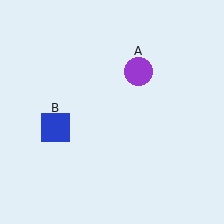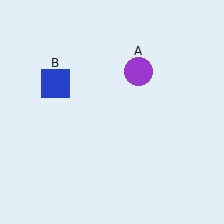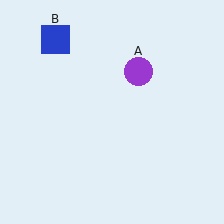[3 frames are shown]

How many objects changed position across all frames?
1 object changed position: blue square (object B).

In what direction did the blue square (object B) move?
The blue square (object B) moved up.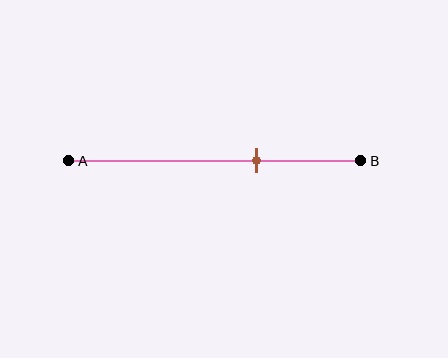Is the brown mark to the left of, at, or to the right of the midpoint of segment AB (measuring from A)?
The brown mark is to the right of the midpoint of segment AB.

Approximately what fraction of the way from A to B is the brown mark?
The brown mark is approximately 65% of the way from A to B.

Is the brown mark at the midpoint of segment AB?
No, the mark is at about 65% from A, not at the 50% midpoint.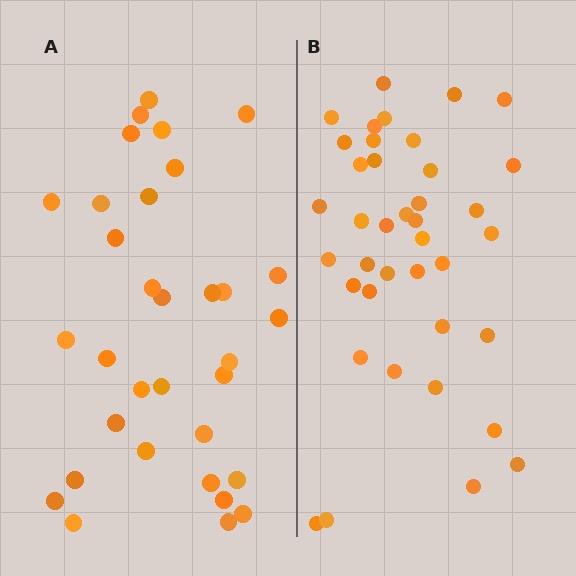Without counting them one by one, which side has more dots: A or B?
Region B (the right region) has more dots.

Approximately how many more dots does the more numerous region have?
Region B has about 6 more dots than region A.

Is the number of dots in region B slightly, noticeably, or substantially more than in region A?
Region B has only slightly more — the two regions are fairly close. The ratio is roughly 1.2 to 1.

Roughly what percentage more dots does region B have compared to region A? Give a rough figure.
About 20% more.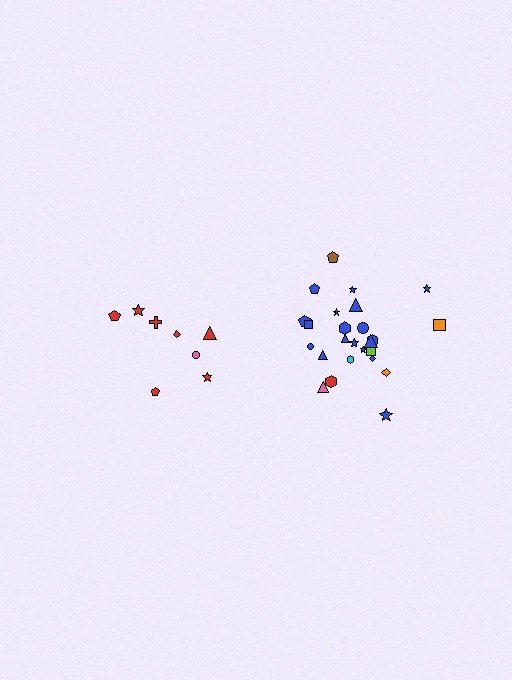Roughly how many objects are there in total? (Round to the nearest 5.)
Roughly 35 objects in total.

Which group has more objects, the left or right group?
The right group.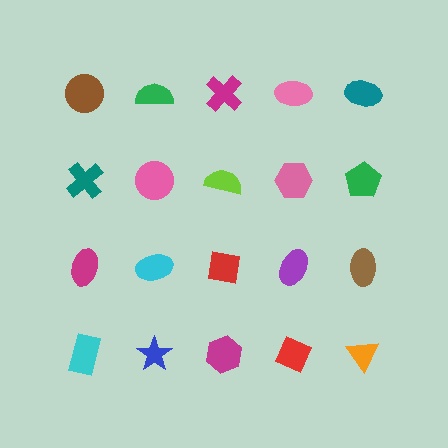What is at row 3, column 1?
A magenta ellipse.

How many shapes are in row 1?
5 shapes.